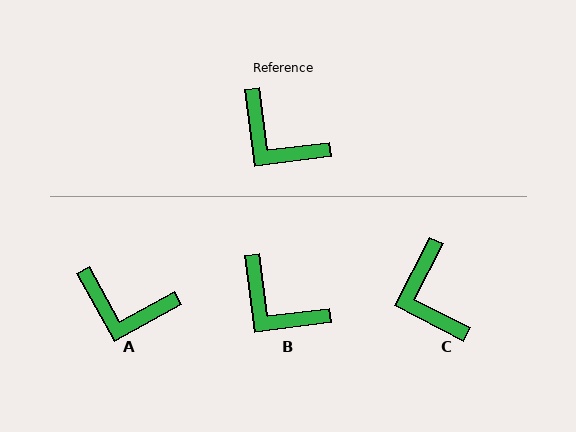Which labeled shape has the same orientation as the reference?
B.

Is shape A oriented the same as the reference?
No, it is off by about 22 degrees.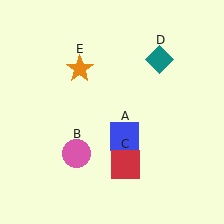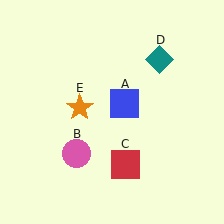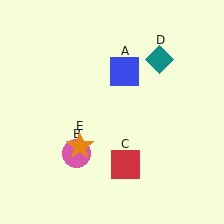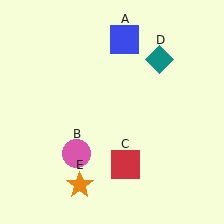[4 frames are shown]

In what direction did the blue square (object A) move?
The blue square (object A) moved up.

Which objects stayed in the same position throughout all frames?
Pink circle (object B) and red square (object C) and teal diamond (object D) remained stationary.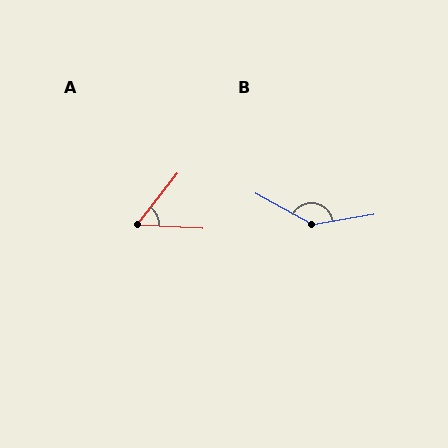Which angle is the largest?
B, at approximately 142 degrees.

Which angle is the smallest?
A, at approximately 55 degrees.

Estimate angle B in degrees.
Approximately 142 degrees.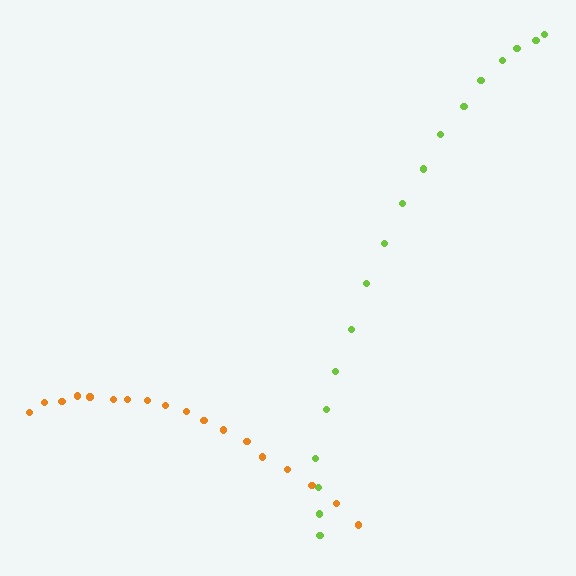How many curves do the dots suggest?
There are 2 distinct paths.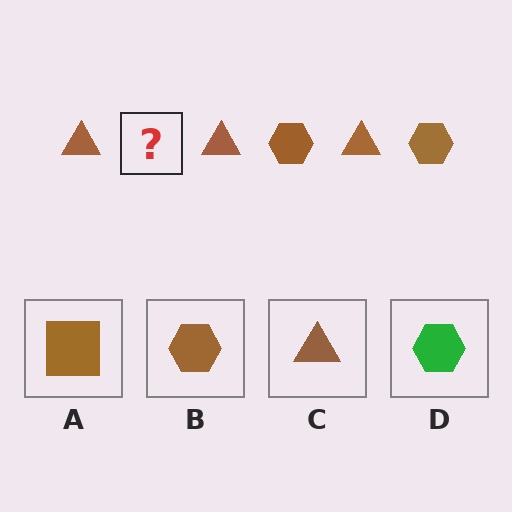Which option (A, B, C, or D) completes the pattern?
B.